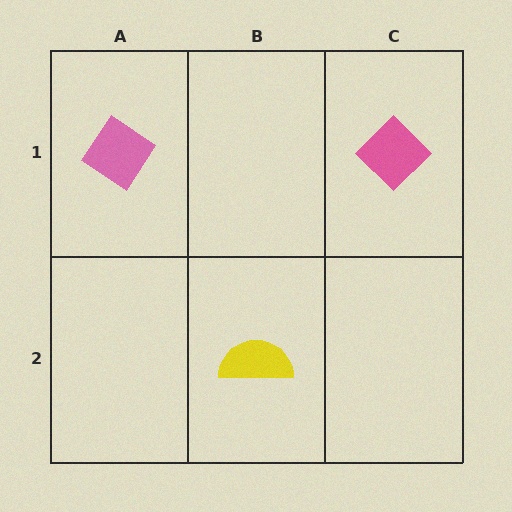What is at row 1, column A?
A pink diamond.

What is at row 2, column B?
A yellow semicircle.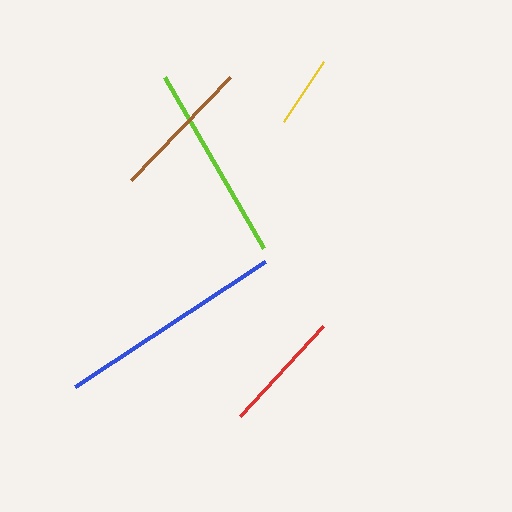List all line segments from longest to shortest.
From longest to shortest: blue, lime, brown, red, yellow.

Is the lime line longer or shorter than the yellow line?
The lime line is longer than the yellow line.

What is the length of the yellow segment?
The yellow segment is approximately 72 pixels long.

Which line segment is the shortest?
The yellow line is the shortest at approximately 72 pixels.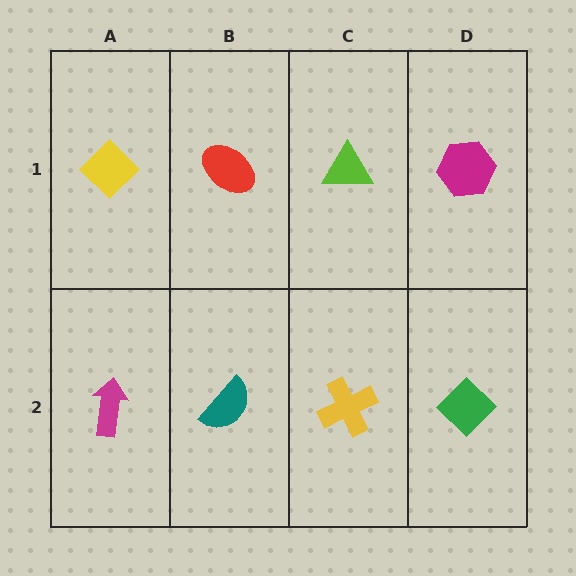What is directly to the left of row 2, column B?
A magenta arrow.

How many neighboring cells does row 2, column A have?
2.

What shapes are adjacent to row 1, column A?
A magenta arrow (row 2, column A), a red ellipse (row 1, column B).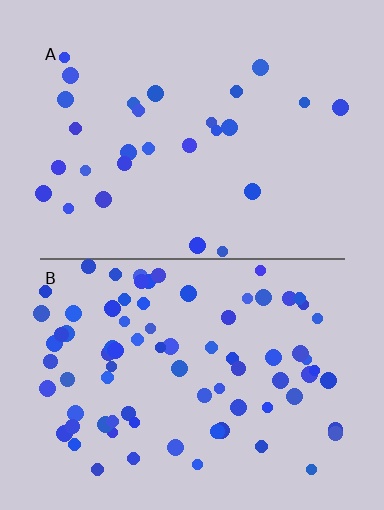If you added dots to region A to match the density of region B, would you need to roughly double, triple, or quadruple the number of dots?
Approximately triple.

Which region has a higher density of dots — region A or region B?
B (the bottom).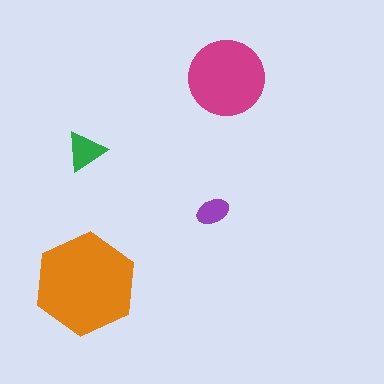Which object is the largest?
The orange hexagon.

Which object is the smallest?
The purple ellipse.